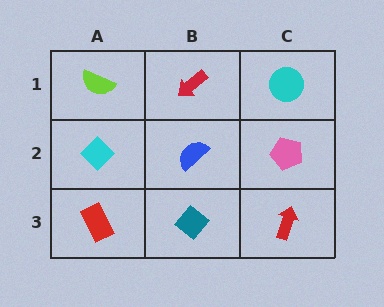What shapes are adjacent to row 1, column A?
A cyan diamond (row 2, column A), a red arrow (row 1, column B).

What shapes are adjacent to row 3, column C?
A pink pentagon (row 2, column C), a teal diamond (row 3, column B).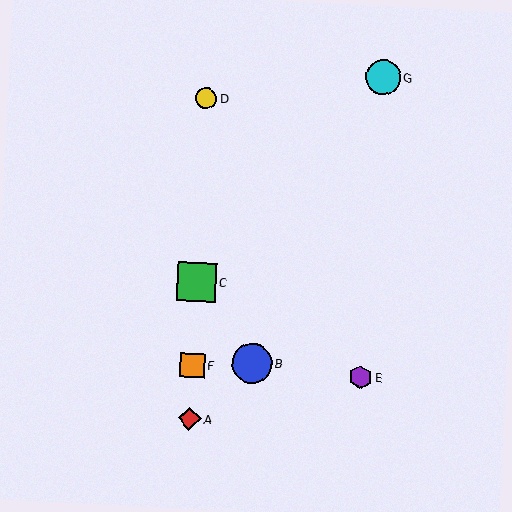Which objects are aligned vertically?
Objects A, C, D, F are aligned vertically.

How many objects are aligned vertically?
4 objects (A, C, D, F) are aligned vertically.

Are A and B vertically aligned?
No, A is at x≈190 and B is at x≈252.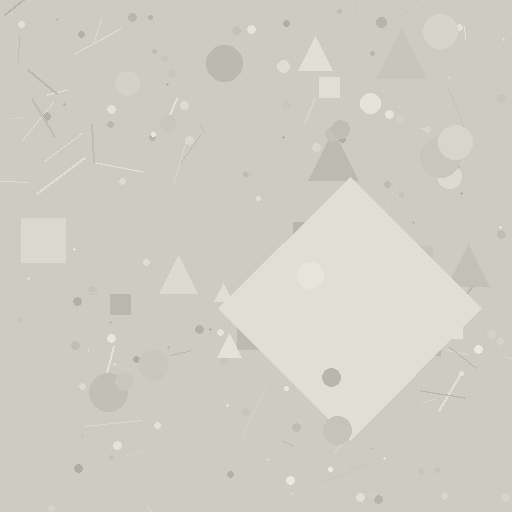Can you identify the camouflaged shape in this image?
The camouflaged shape is a diamond.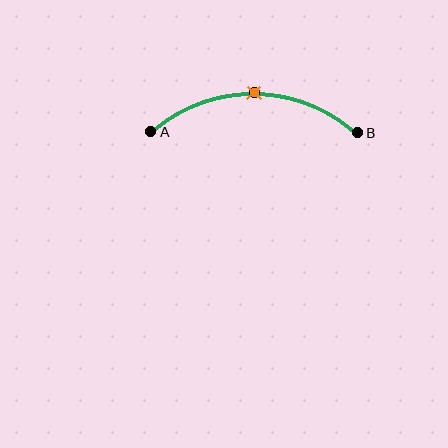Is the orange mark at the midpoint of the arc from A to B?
Yes. The orange mark lies on the arc at equal arc-length from both A and B — it is the arc midpoint.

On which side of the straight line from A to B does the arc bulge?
The arc bulges above the straight line connecting A and B.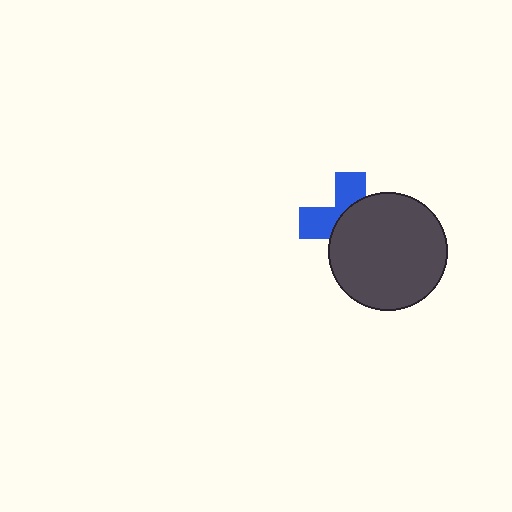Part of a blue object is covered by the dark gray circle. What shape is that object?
It is a cross.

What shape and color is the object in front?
The object in front is a dark gray circle.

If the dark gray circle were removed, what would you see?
You would see the complete blue cross.